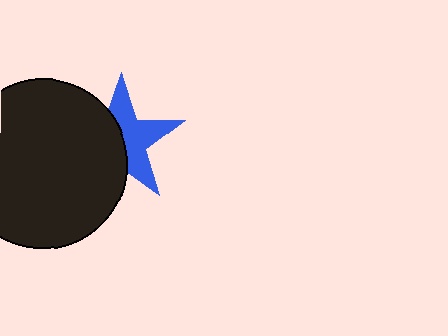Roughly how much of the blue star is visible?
About half of it is visible (roughly 52%).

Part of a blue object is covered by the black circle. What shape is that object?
It is a star.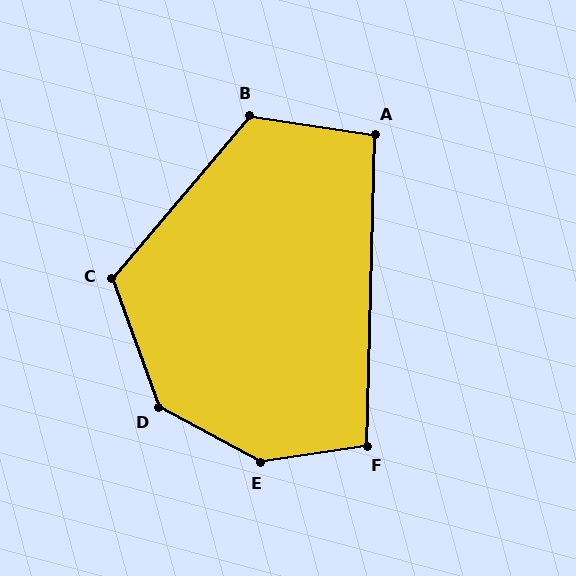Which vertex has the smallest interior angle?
A, at approximately 97 degrees.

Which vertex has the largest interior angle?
E, at approximately 143 degrees.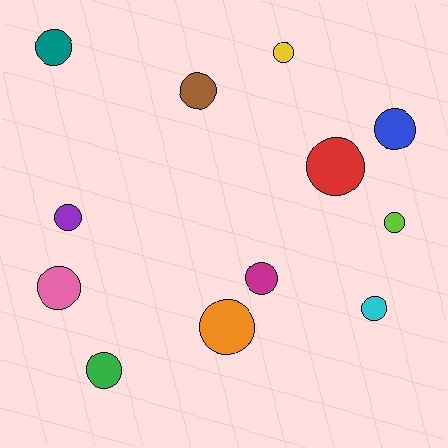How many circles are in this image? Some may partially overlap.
There are 12 circles.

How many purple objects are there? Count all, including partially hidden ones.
There is 1 purple object.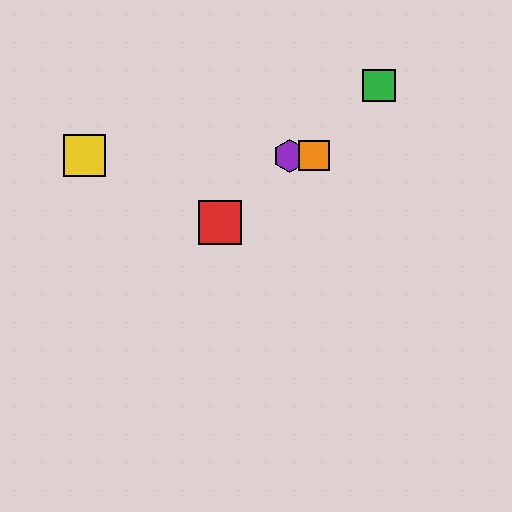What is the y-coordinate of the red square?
The red square is at y≈223.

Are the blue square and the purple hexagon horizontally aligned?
Yes, both are at y≈156.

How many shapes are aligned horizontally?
4 shapes (the blue square, the yellow square, the purple hexagon, the orange square) are aligned horizontally.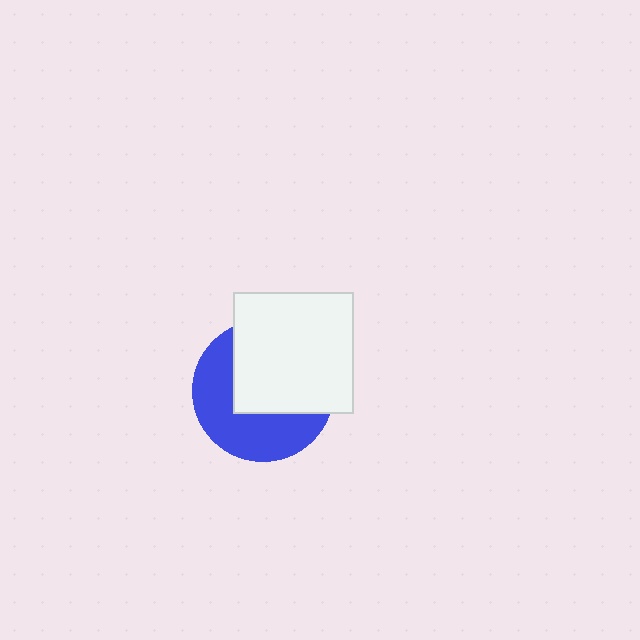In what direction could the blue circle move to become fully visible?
The blue circle could move toward the lower-left. That would shift it out from behind the white square entirely.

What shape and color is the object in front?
The object in front is a white square.